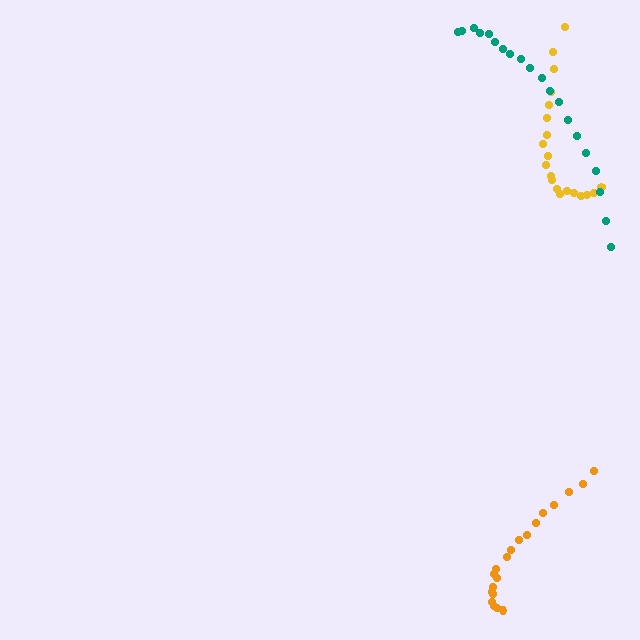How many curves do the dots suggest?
There are 3 distinct paths.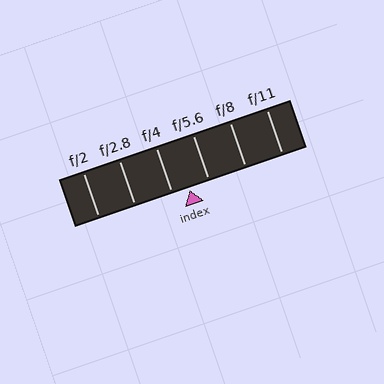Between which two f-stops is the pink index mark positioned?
The index mark is between f/4 and f/5.6.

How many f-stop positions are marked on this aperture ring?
There are 6 f-stop positions marked.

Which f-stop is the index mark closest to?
The index mark is closest to f/4.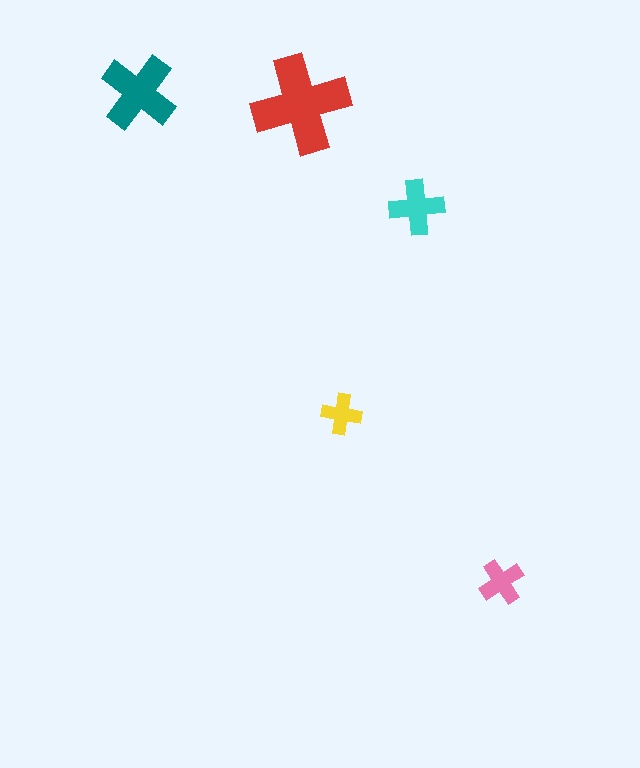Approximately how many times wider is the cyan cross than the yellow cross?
About 1.5 times wider.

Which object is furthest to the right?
The pink cross is rightmost.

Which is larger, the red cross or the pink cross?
The red one.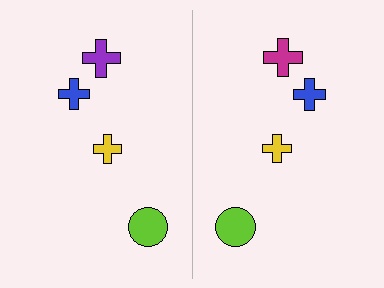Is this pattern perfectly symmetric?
No, the pattern is not perfectly symmetric. The magenta cross on the right side breaks the symmetry — its mirror counterpart is purple.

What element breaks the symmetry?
The magenta cross on the right side breaks the symmetry — its mirror counterpart is purple.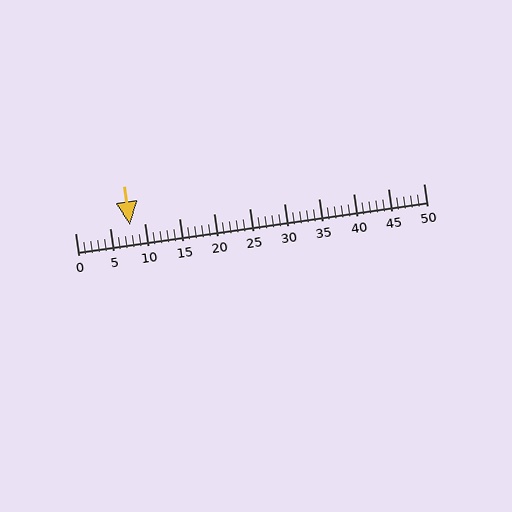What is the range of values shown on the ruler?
The ruler shows values from 0 to 50.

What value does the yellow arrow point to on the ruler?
The yellow arrow points to approximately 8.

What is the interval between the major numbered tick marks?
The major tick marks are spaced 5 units apart.